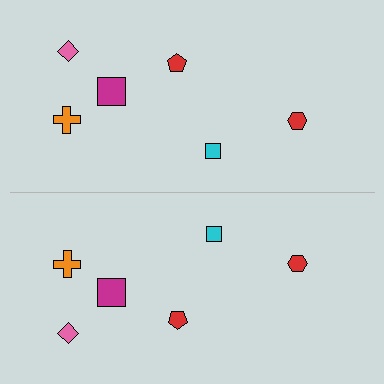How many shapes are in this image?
There are 12 shapes in this image.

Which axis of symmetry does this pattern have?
The pattern has a horizontal axis of symmetry running through the center of the image.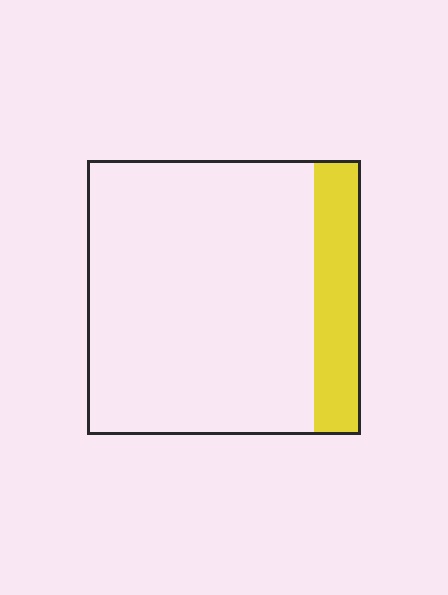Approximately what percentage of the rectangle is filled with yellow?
Approximately 15%.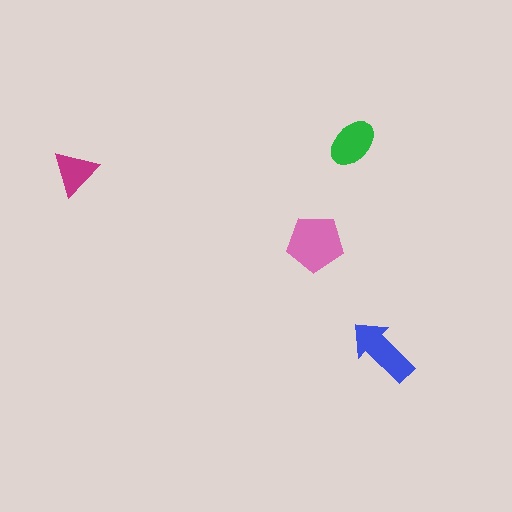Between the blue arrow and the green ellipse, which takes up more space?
The blue arrow.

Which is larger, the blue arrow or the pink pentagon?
The pink pentagon.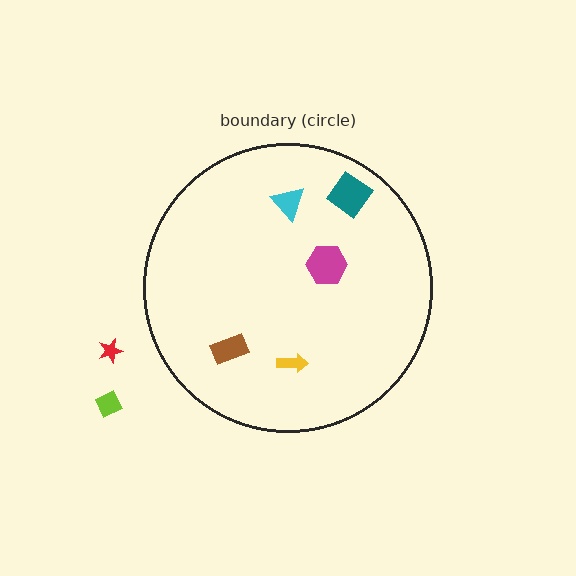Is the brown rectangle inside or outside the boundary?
Inside.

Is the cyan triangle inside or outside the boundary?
Inside.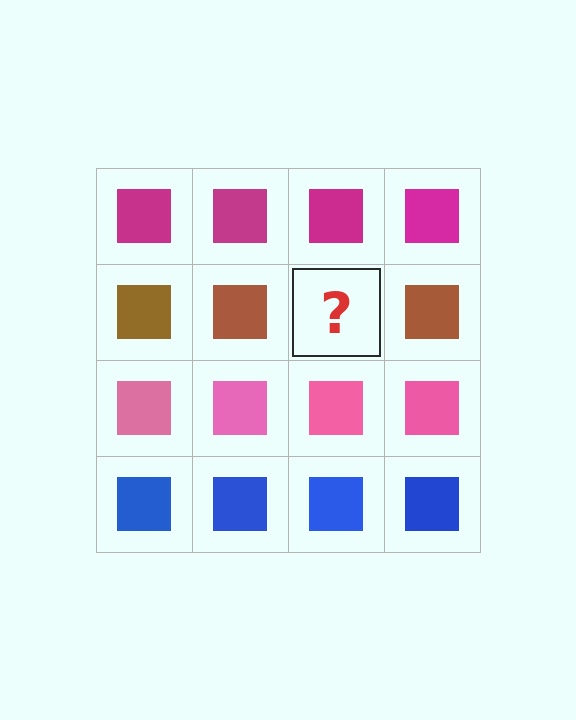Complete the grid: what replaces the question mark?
The question mark should be replaced with a brown square.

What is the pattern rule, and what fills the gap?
The rule is that each row has a consistent color. The gap should be filled with a brown square.